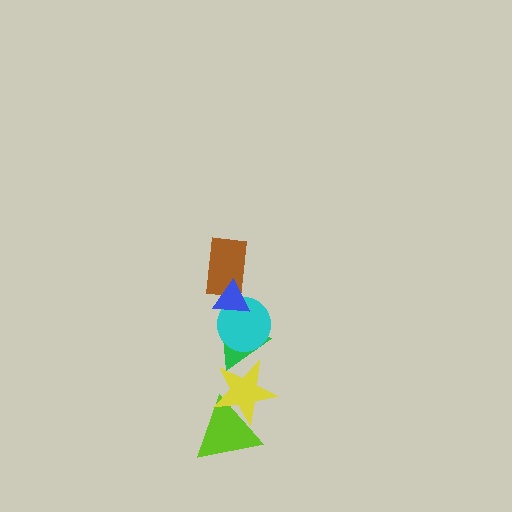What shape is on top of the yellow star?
The green triangle is on top of the yellow star.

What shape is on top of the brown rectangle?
The blue triangle is on top of the brown rectangle.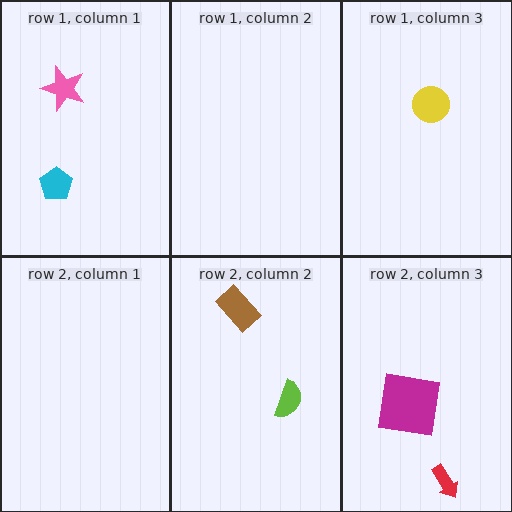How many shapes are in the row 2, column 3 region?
2.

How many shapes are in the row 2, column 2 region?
2.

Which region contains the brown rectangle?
The row 2, column 2 region.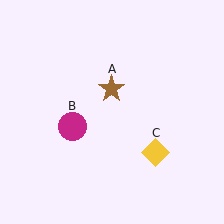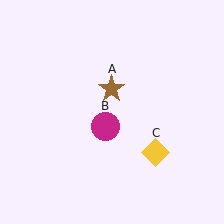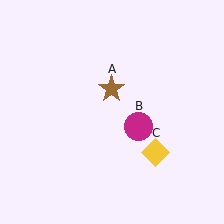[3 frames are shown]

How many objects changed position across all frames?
1 object changed position: magenta circle (object B).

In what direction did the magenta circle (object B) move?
The magenta circle (object B) moved right.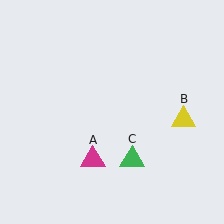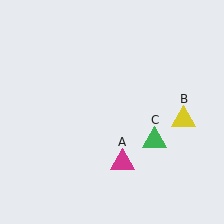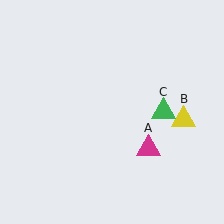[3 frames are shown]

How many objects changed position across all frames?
2 objects changed position: magenta triangle (object A), green triangle (object C).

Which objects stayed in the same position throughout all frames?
Yellow triangle (object B) remained stationary.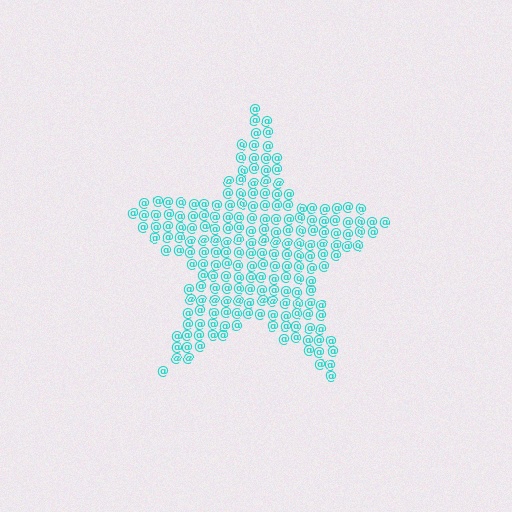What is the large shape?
The large shape is a star.